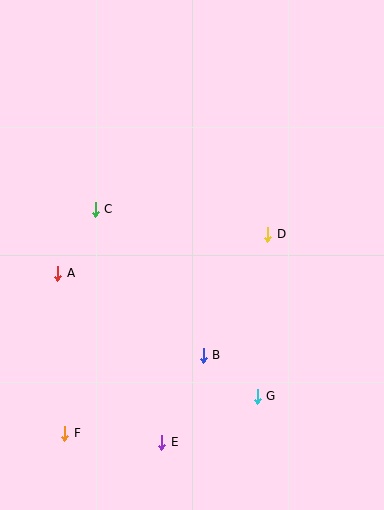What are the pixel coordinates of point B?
Point B is at (203, 355).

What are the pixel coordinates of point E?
Point E is at (162, 442).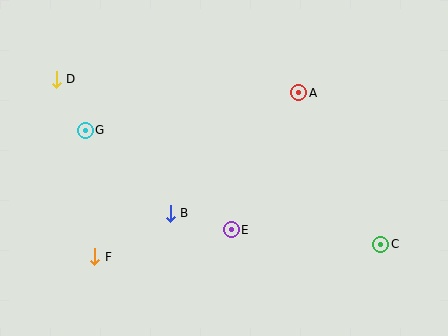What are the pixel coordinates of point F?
Point F is at (95, 257).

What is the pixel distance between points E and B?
The distance between E and B is 63 pixels.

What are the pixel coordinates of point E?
Point E is at (231, 230).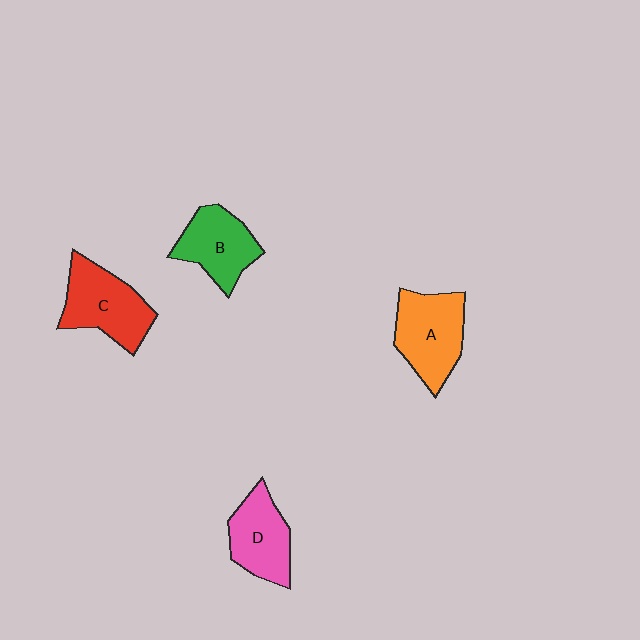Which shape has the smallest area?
Shape D (pink).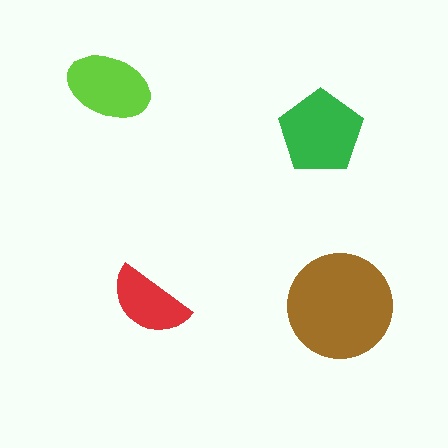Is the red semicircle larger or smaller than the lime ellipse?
Smaller.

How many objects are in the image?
There are 4 objects in the image.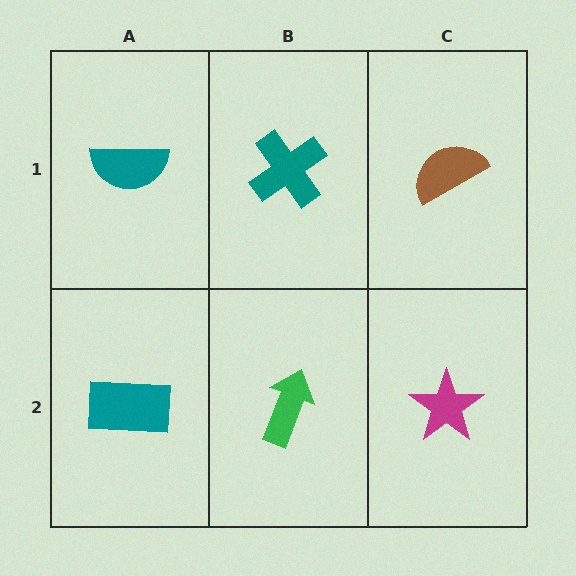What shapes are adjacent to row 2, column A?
A teal semicircle (row 1, column A), a green arrow (row 2, column B).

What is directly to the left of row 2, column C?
A green arrow.